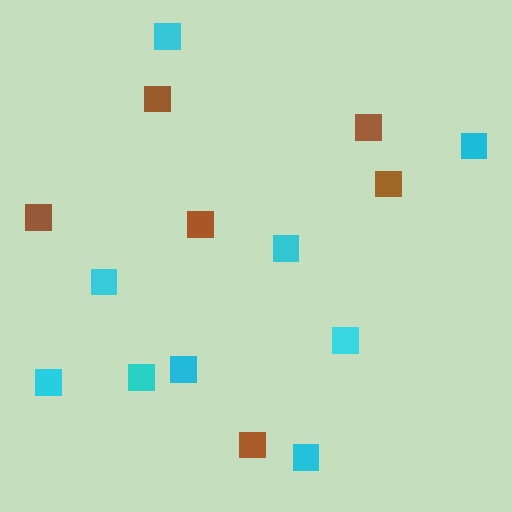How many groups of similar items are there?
There are 2 groups: one group of brown squares (6) and one group of cyan squares (9).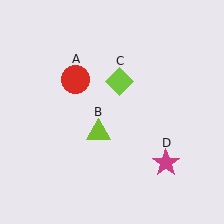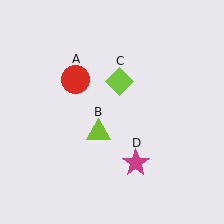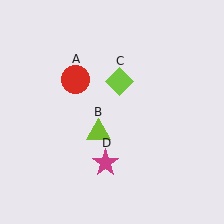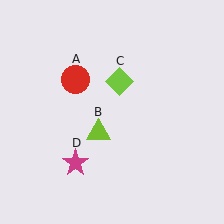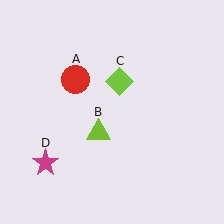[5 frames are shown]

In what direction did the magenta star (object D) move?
The magenta star (object D) moved left.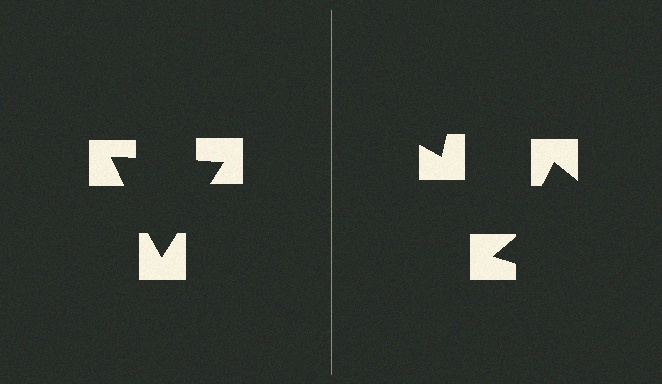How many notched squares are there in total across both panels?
6 — 3 on each side.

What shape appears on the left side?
An illusory triangle.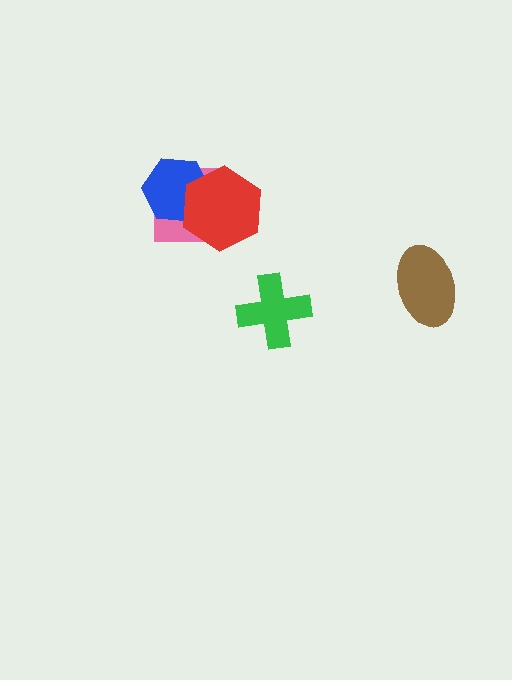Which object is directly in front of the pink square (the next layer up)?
The blue hexagon is directly in front of the pink square.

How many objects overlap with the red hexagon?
2 objects overlap with the red hexagon.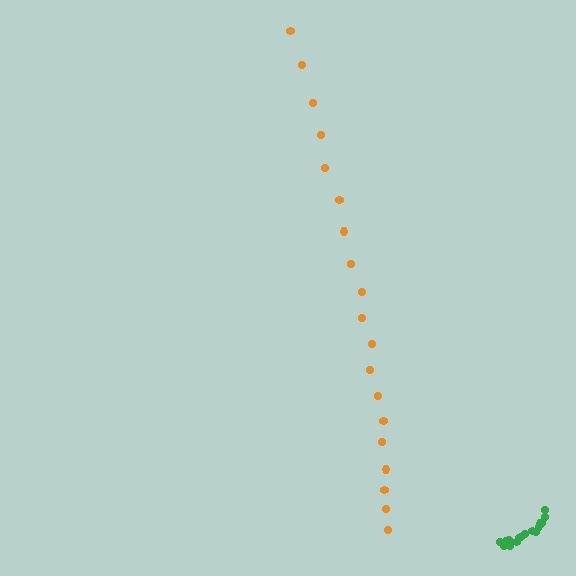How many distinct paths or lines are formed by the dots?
There are 2 distinct paths.